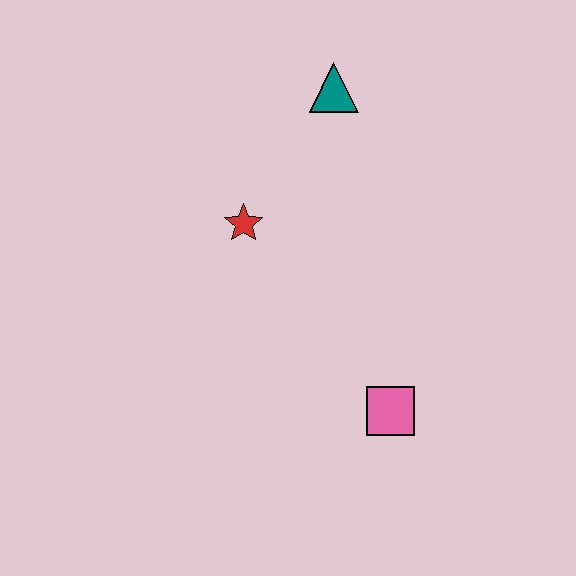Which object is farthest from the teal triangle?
The pink square is farthest from the teal triangle.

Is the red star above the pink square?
Yes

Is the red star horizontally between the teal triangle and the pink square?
No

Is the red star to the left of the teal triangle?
Yes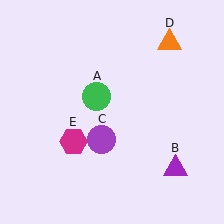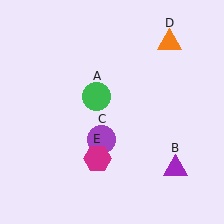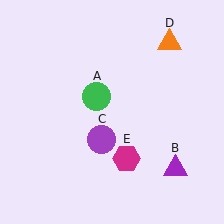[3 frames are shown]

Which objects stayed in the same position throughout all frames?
Green circle (object A) and purple triangle (object B) and purple circle (object C) and orange triangle (object D) remained stationary.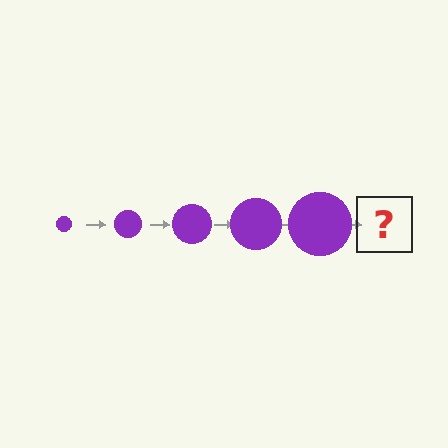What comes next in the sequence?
The next element should be a purple circle, larger than the previous one.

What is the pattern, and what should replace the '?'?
The pattern is that the circle gets progressively larger each step. The '?' should be a purple circle, larger than the previous one.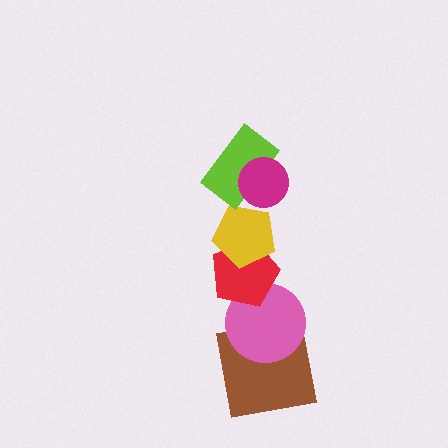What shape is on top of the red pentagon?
The yellow pentagon is on top of the red pentagon.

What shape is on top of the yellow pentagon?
The lime rectangle is on top of the yellow pentagon.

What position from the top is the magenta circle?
The magenta circle is 1st from the top.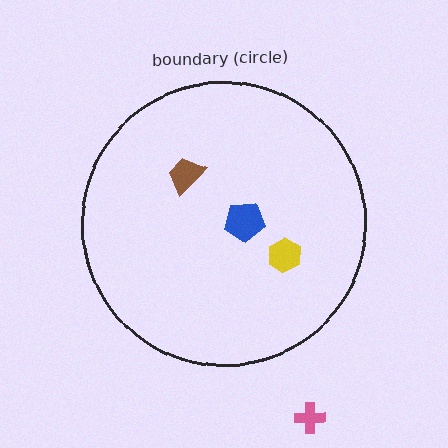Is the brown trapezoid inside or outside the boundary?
Inside.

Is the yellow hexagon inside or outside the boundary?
Inside.